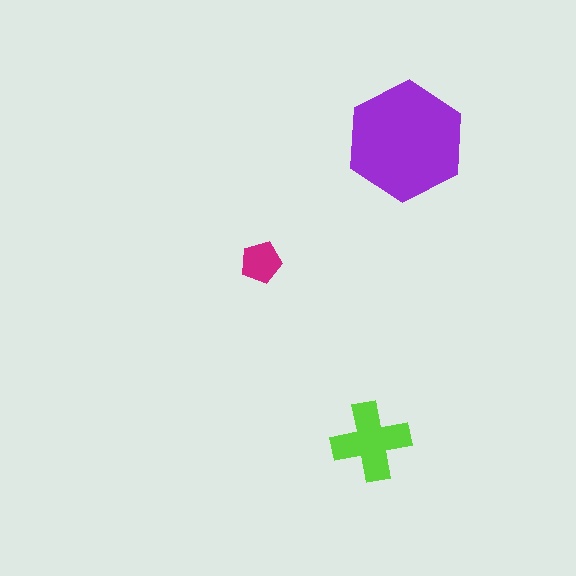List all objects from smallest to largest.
The magenta pentagon, the lime cross, the purple hexagon.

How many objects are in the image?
There are 3 objects in the image.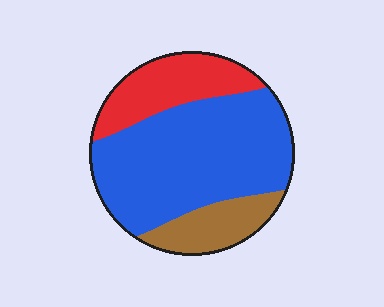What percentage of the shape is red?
Red takes up about one quarter (1/4) of the shape.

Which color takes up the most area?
Blue, at roughly 60%.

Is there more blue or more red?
Blue.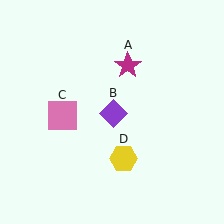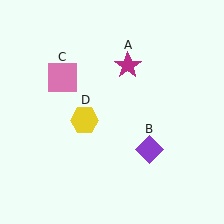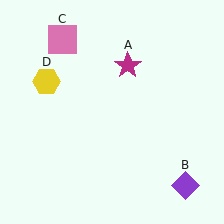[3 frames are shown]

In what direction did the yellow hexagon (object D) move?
The yellow hexagon (object D) moved up and to the left.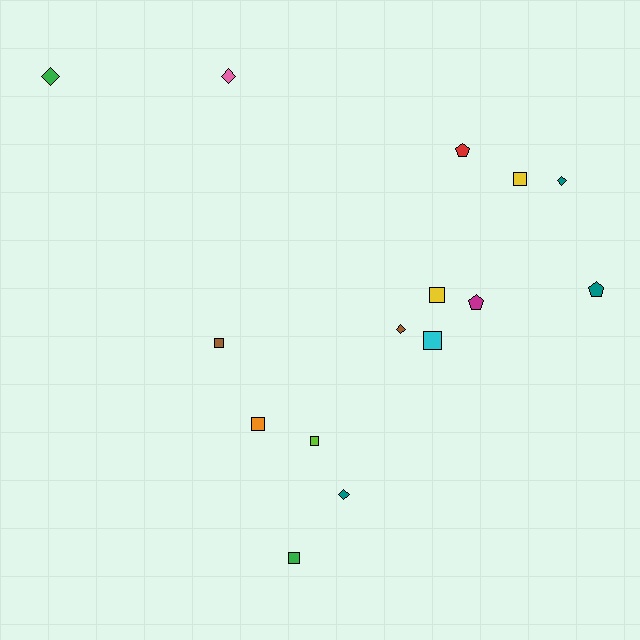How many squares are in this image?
There are 7 squares.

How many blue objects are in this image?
There are no blue objects.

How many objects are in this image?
There are 15 objects.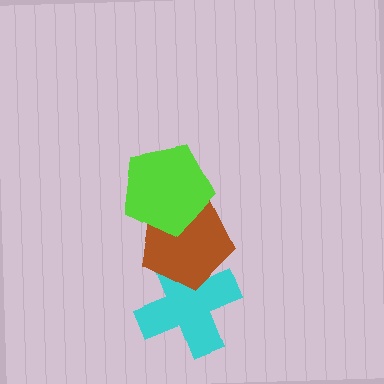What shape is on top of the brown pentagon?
The lime pentagon is on top of the brown pentagon.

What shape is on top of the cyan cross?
The brown pentagon is on top of the cyan cross.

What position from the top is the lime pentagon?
The lime pentagon is 1st from the top.